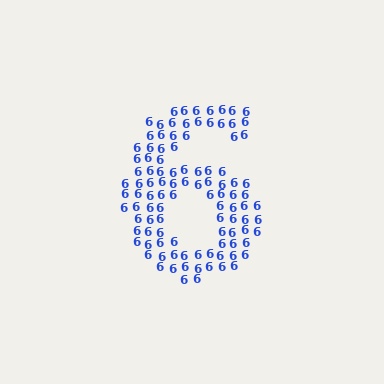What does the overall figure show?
The overall figure shows the digit 6.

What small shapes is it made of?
It is made of small digit 6's.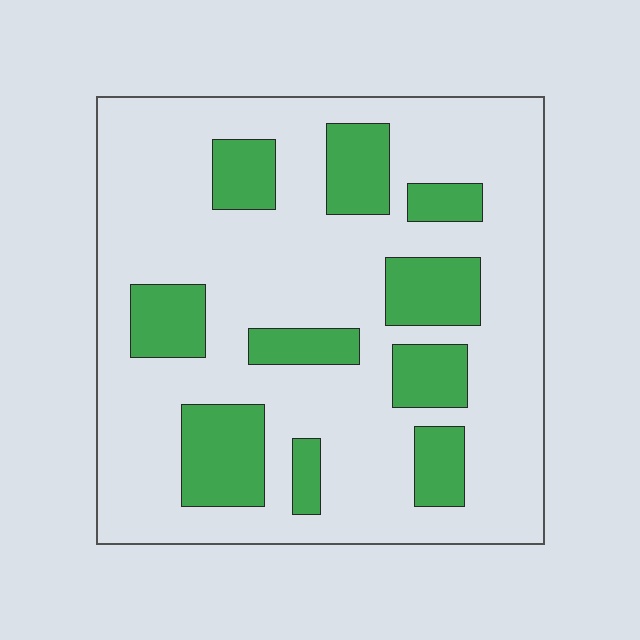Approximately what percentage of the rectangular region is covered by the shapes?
Approximately 25%.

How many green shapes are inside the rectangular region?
10.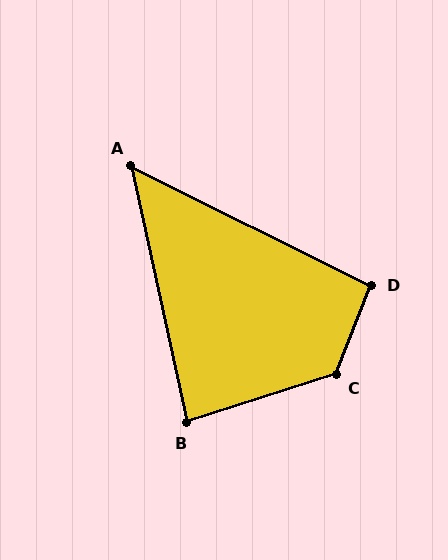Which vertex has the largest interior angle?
C, at approximately 129 degrees.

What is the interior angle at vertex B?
Approximately 85 degrees (acute).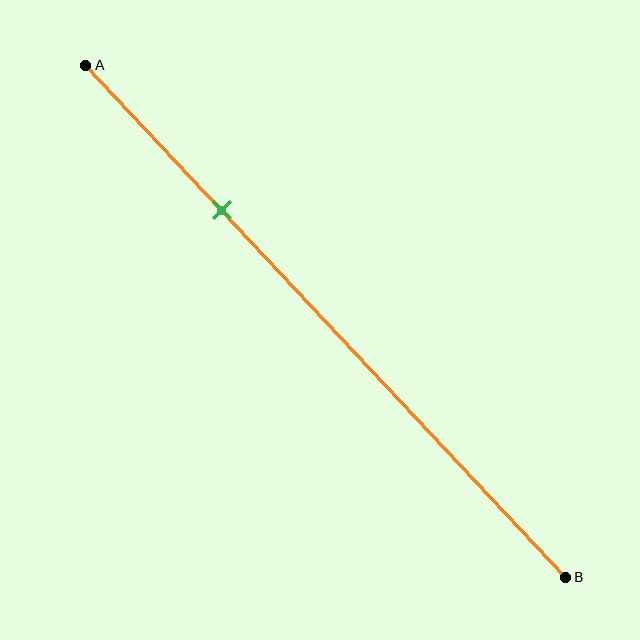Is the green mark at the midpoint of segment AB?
No, the mark is at about 30% from A, not at the 50% midpoint.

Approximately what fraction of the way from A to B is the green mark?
The green mark is approximately 30% of the way from A to B.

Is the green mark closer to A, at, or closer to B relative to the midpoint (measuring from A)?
The green mark is closer to point A than the midpoint of segment AB.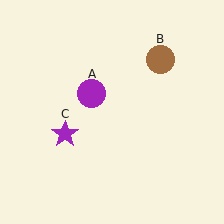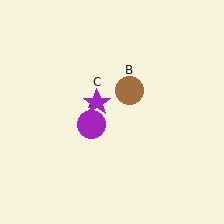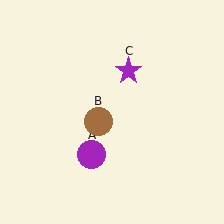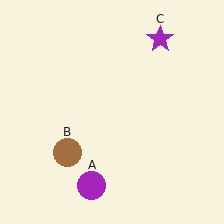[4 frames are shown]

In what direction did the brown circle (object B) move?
The brown circle (object B) moved down and to the left.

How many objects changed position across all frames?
3 objects changed position: purple circle (object A), brown circle (object B), purple star (object C).